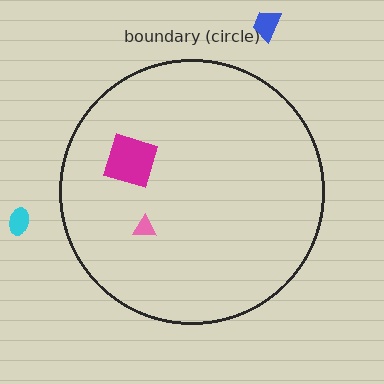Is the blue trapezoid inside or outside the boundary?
Outside.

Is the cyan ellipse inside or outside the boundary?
Outside.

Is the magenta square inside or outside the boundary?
Inside.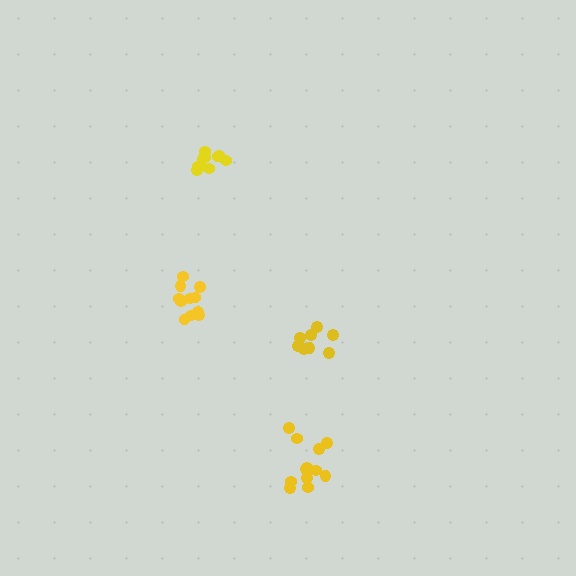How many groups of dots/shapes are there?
There are 4 groups.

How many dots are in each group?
Group 1: 8 dots, Group 2: 11 dots, Group 3: 9 dots, Group 4: 12 dots (40 total).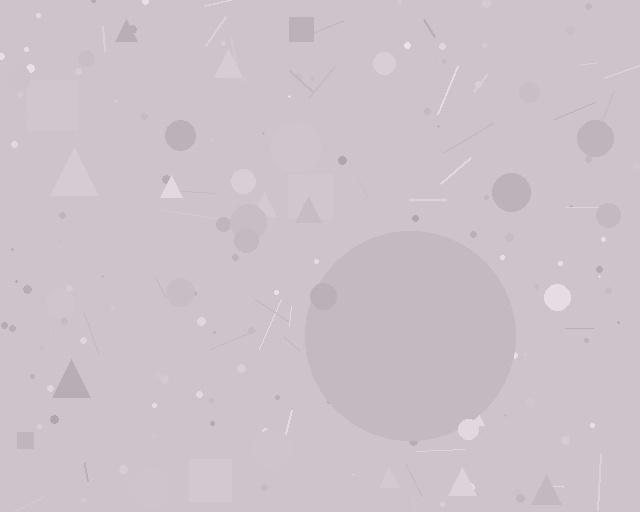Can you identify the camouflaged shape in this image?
The camouflaged shape is a circle.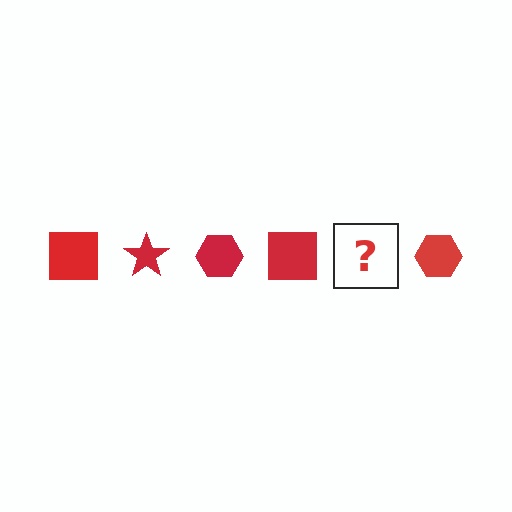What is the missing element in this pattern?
The missing element is a red star.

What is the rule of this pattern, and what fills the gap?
The rule is that the pattern cycles through square, star, hexagon shapes in red. The gap should be filled with a red star.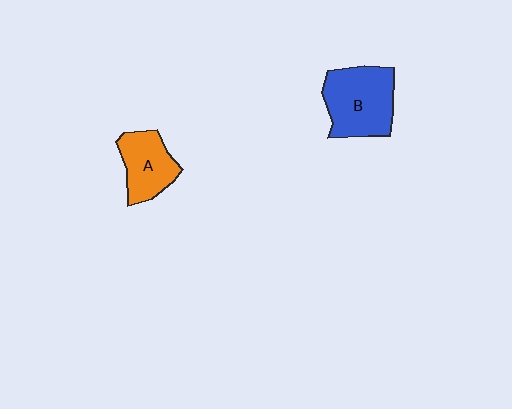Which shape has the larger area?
Shape B (blue).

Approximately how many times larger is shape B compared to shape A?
Approximately 1.4 times.